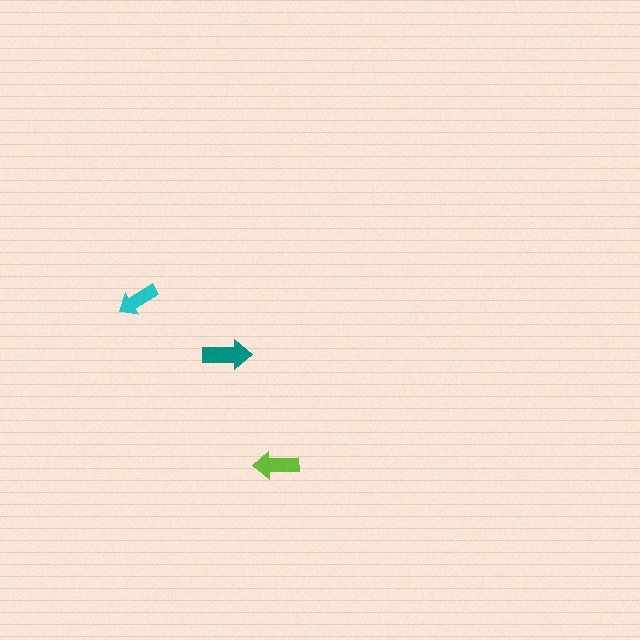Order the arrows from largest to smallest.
the teal one, the lime one, the cyan one.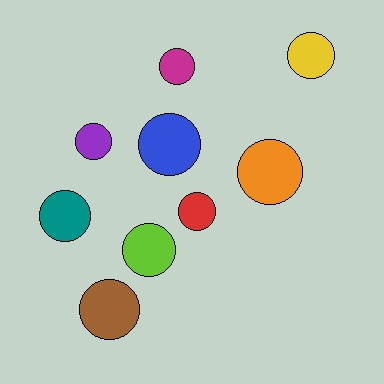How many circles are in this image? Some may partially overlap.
There are 9 circles.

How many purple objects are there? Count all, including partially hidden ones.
There is 1 purple object.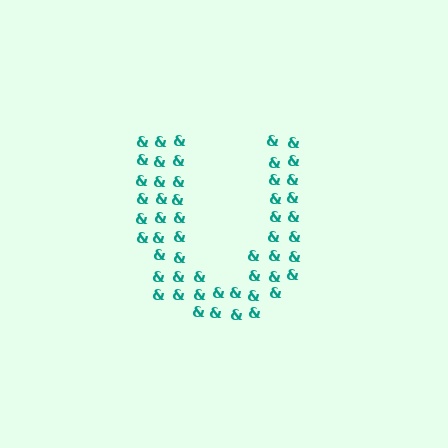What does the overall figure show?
The overall figure shows the letter U.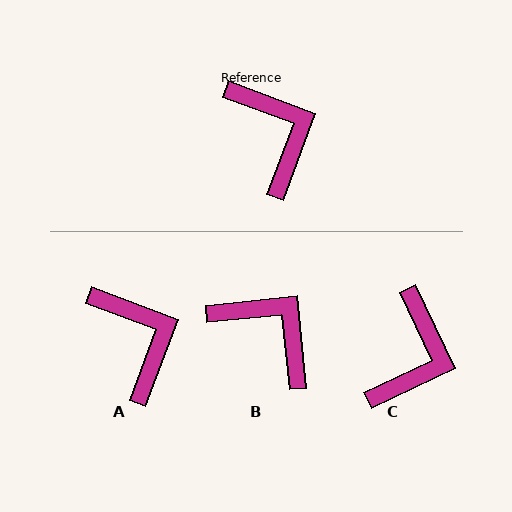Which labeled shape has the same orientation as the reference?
A.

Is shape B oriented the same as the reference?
No, it is off by about 26 degrees.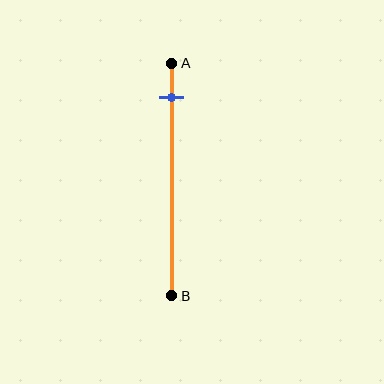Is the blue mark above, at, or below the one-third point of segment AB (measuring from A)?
The blue mark is above the one-third point of segment AB.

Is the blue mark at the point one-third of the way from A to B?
No, the mark is at about 15% from A, not at the 33% one-third point.